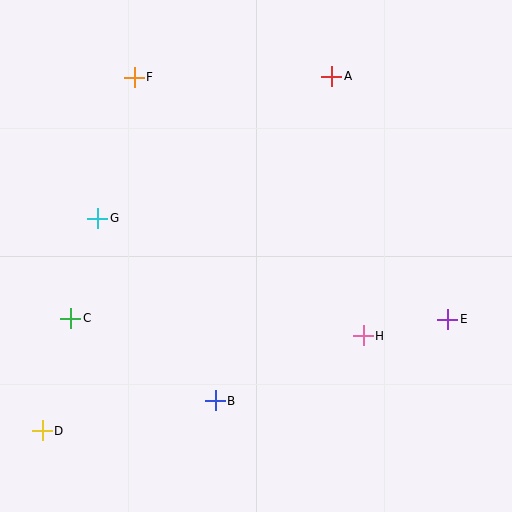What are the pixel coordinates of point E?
Point E is at (448, 319).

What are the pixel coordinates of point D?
Point D is at (42, 431).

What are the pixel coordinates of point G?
Point G is at (98, 218).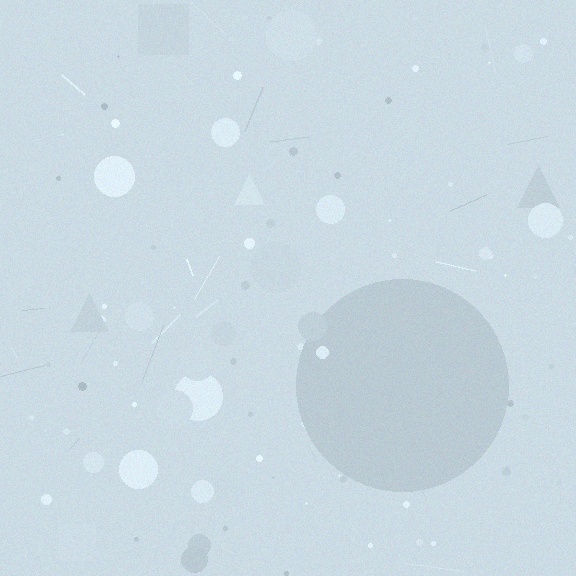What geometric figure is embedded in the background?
A circle is embedded in the background.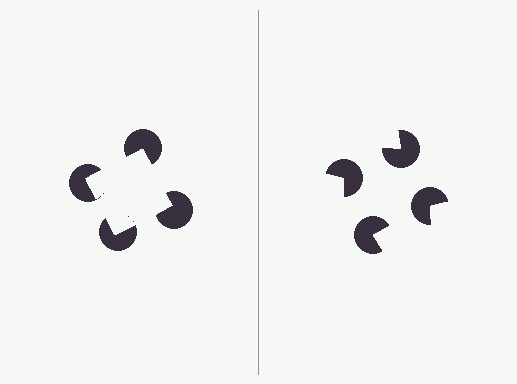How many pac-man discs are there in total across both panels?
8 — 4 on each side.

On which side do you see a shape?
An illusory square appears on the left side. On the right side the wedge cuts are rotated, so no coherent shape forms.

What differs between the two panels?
The pac-man discs are positioned identically on both sides; only the wedge orientations differ. On the left they align to a square; on the right they are misaligned.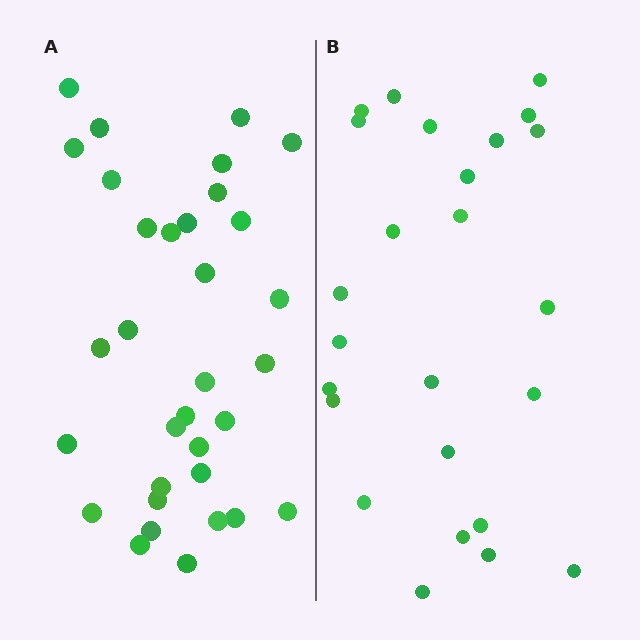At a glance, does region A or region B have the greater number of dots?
Region A (the left region) has more dots.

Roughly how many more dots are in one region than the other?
Region A has roughly 8 or so more dots than region B.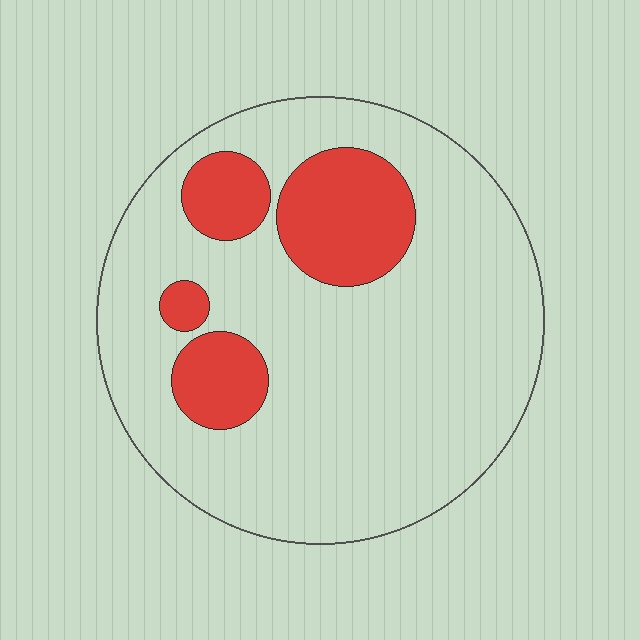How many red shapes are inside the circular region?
4.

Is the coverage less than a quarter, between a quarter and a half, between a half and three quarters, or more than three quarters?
Less than a quarter.